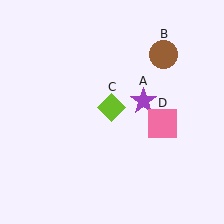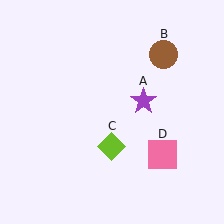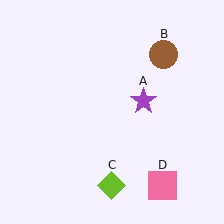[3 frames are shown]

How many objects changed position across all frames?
2 objects changed position: lime diamond (object C), pink square (object D).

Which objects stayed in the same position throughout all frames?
Purple star (object A) and brown circle (object B) remained stationary.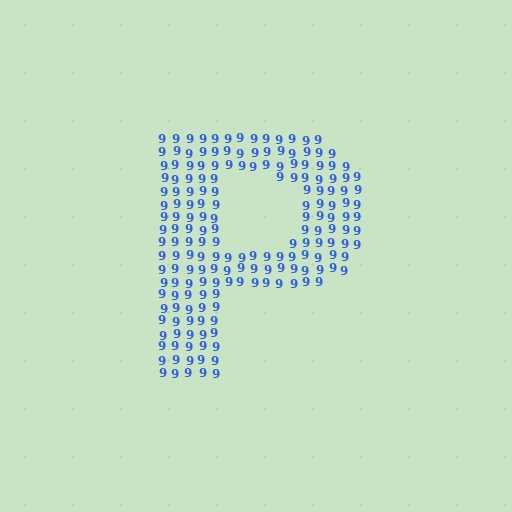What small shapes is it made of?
It is made of small digit 9's.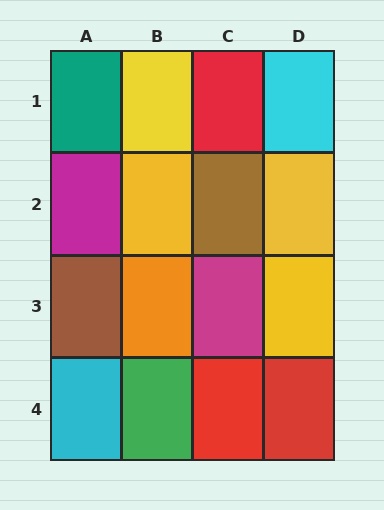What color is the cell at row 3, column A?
Brown.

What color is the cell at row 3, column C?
Magenta.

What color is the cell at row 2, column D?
Yellow.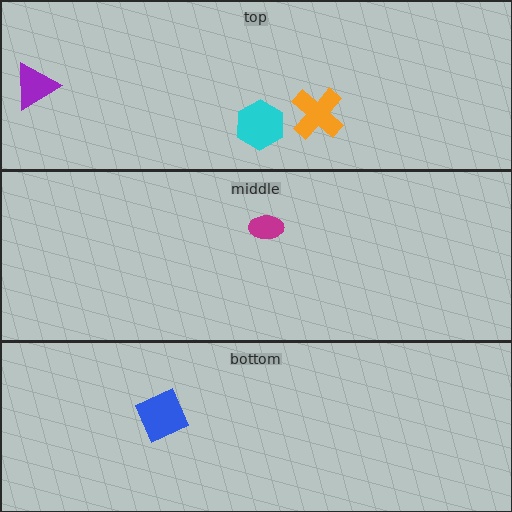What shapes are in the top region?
The orange cross, the cyan hexagon, the purple triangle.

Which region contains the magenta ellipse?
The middle region.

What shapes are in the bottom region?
The blue diamond.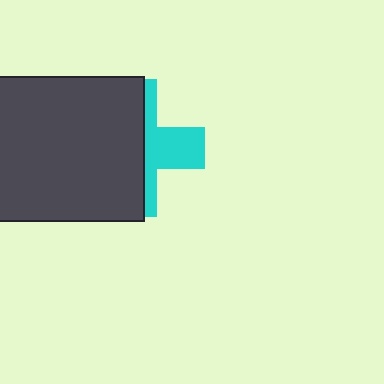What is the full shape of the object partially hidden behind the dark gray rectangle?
The partially hidden object is a cyan cross.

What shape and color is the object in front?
The object in front is a dark gray rectangle.